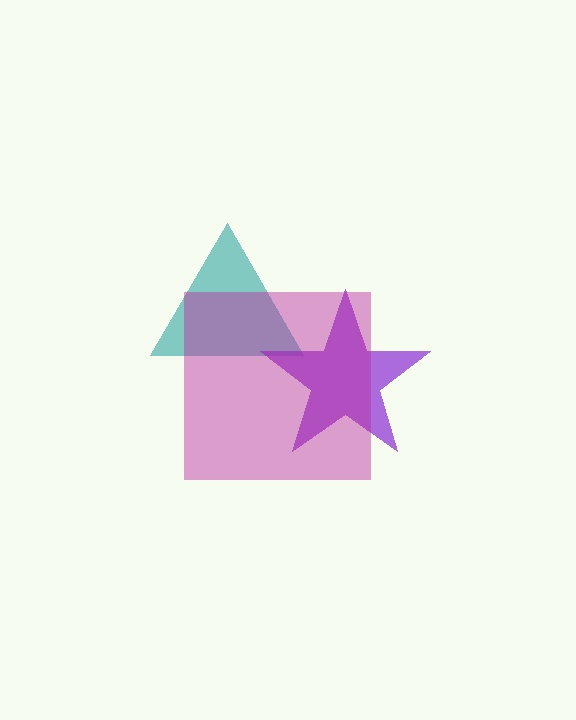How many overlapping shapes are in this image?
There are 3 overlapping shapes in the image.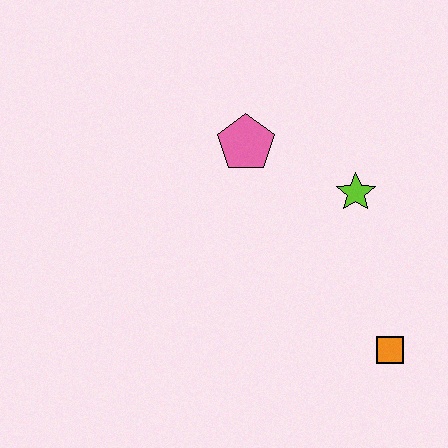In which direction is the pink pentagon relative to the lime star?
The pink pentagon is to the left of the lime star.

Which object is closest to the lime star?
The pink pentagon is closest to the lime star.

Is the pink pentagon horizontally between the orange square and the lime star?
No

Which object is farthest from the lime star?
The orange square is farthest from the lime star.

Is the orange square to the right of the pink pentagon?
Yes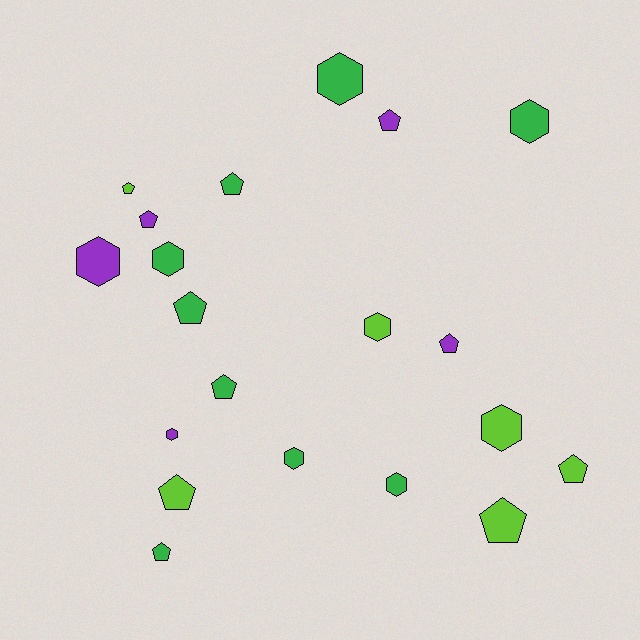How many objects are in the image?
There are 20 objects.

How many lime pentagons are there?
There are 4 lime pentagons.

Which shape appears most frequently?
Pentagon, with 11 objects.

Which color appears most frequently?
Green, with 9 objects.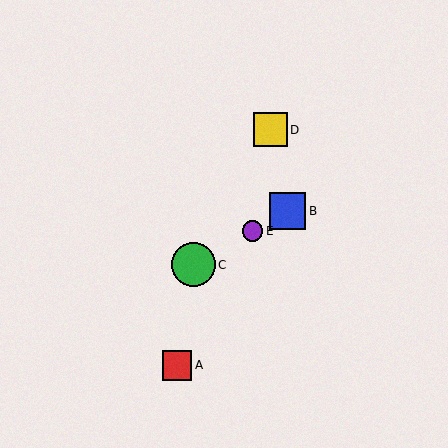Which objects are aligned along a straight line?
Objects B, C, E are aligned along a straight line.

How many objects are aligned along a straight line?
3 objects (B, C, E) are aligned along a straight line.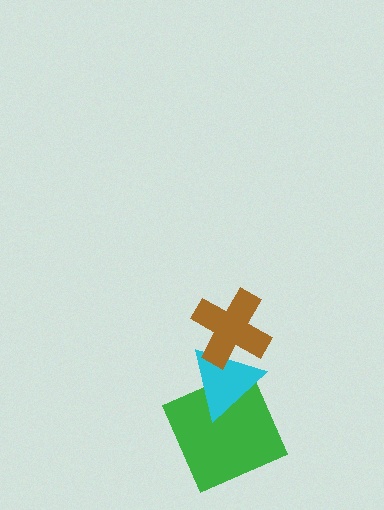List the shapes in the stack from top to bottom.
From top to bottom: the brown cross, the cyan triangle, the green square.